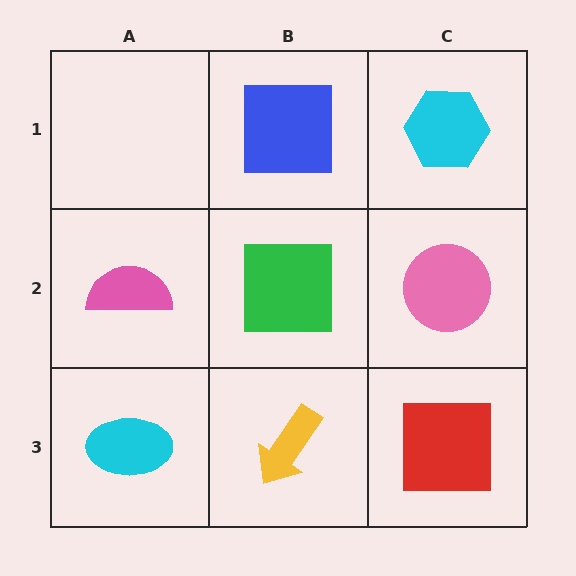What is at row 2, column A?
A pink semicircle.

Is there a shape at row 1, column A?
No, that cell is empty.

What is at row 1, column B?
A blue square.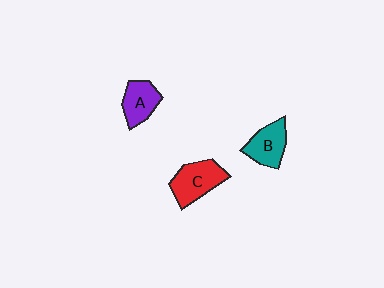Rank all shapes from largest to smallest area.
From largest to smallest: C (red), B (teal), A (purple).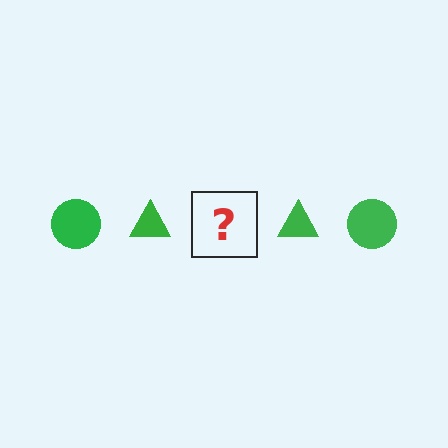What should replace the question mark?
The question mark should be replaced with a green circle.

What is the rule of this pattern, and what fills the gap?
The rule is that the pattern cycles through circle, triangle shapes in green. The gap should be filled with a green circle.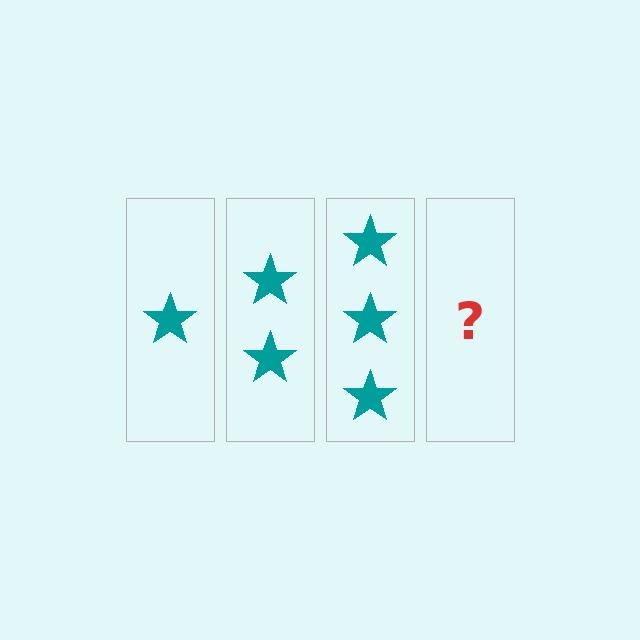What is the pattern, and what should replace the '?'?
The pattern is that each step adds one more star. The '?' should be 4 stars.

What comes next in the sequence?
The next element should be 4 stars.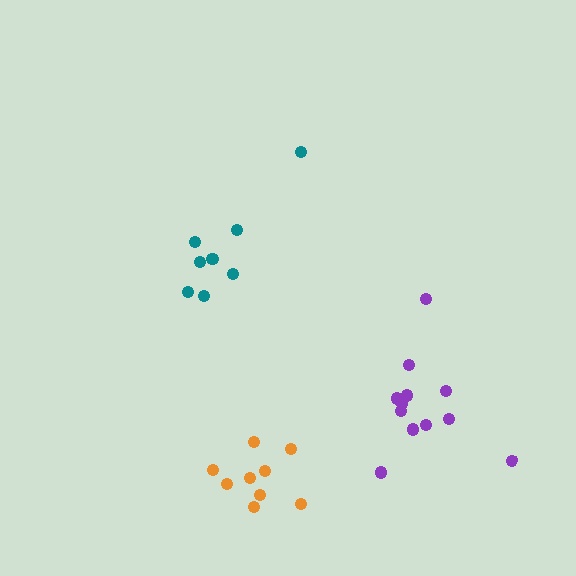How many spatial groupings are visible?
There are 3 spatial groupings.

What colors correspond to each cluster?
The clusters are colored: purple, teal, orange.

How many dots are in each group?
Group 1: 12 dots, Group 2: 8 dots, Group 3: 9 dots (29 total).